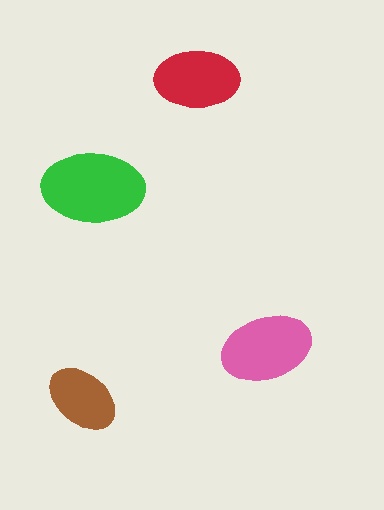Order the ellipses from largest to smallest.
the green one, the pink one, the red one, the brown one.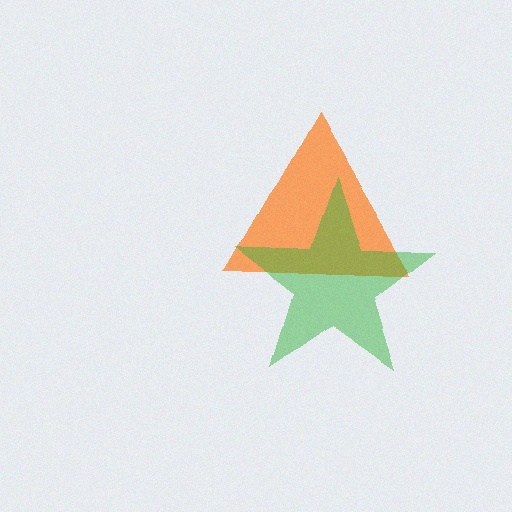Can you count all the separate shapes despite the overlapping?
Yes, there are 2 separate shapes.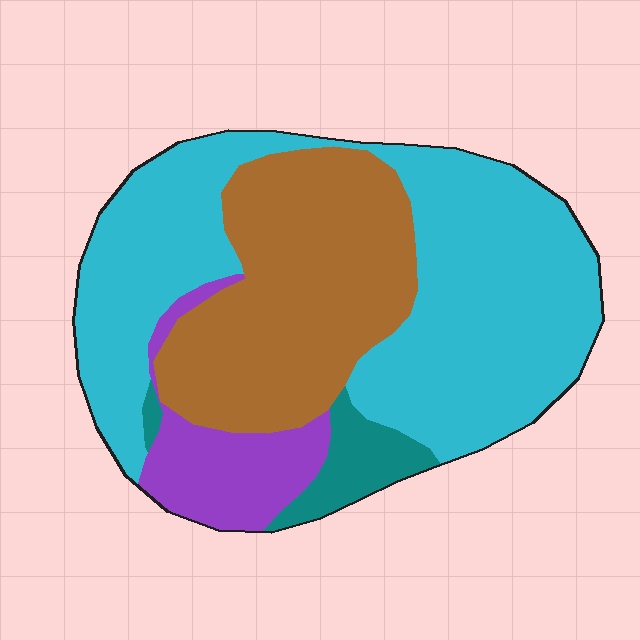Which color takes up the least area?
Teal, at roughly 5%.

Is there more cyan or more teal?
Cyan.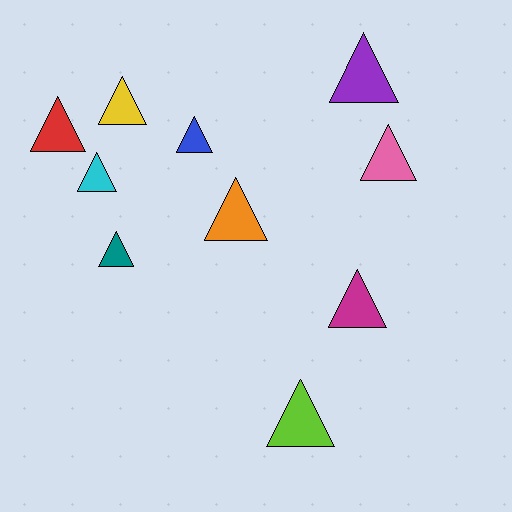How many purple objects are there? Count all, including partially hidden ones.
There is 1 purple object.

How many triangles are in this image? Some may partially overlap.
There are 10 triangles.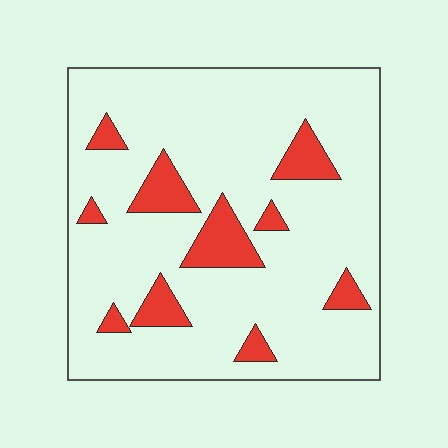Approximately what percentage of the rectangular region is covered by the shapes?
Approximately 15%.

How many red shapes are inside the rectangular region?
10.